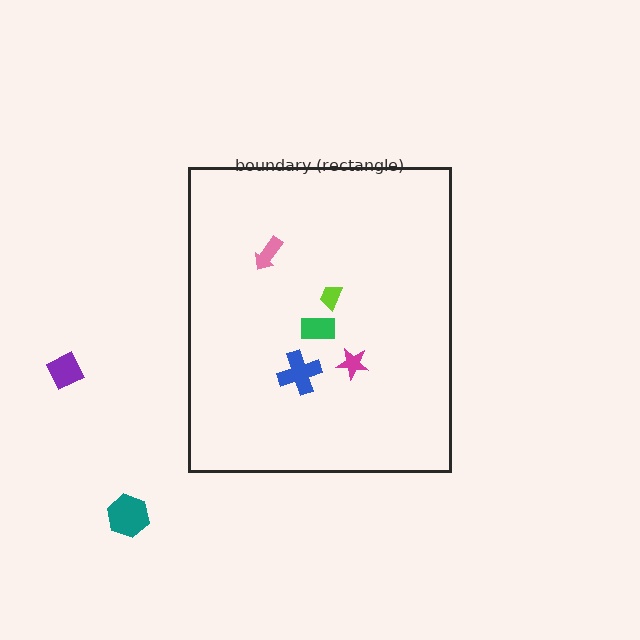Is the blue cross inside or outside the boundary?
Inside.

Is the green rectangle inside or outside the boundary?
Inside.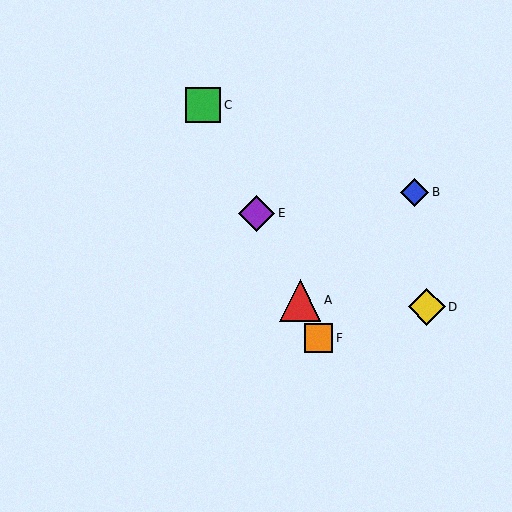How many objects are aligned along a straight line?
4 objects (A, C, E, F) are aligned along a straight line.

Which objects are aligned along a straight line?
Objects A, C, E, F are aligned along a straight line.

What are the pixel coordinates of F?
Object F is at (319, 338).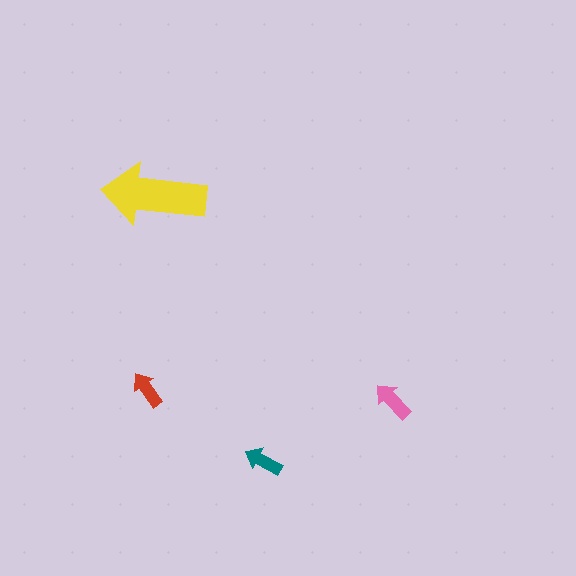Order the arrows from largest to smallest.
the yellow one, the pink one, the teal one, the red one.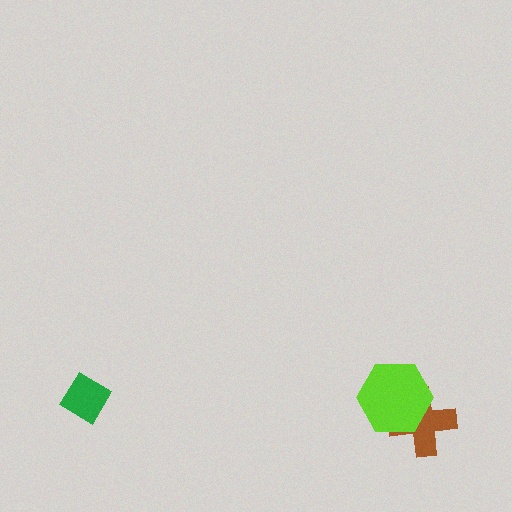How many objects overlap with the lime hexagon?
1 object overlaps with the lime hexagon.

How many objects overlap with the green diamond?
0 objects overlap with the green diamond.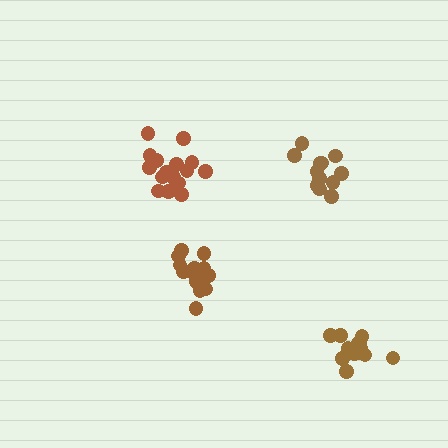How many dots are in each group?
Group 1: 15 dots, Group 2: 16 dots, Group 3: 12 dots, Group 4: 13 dots (56 total).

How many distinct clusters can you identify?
There are 4 distinct clusters.